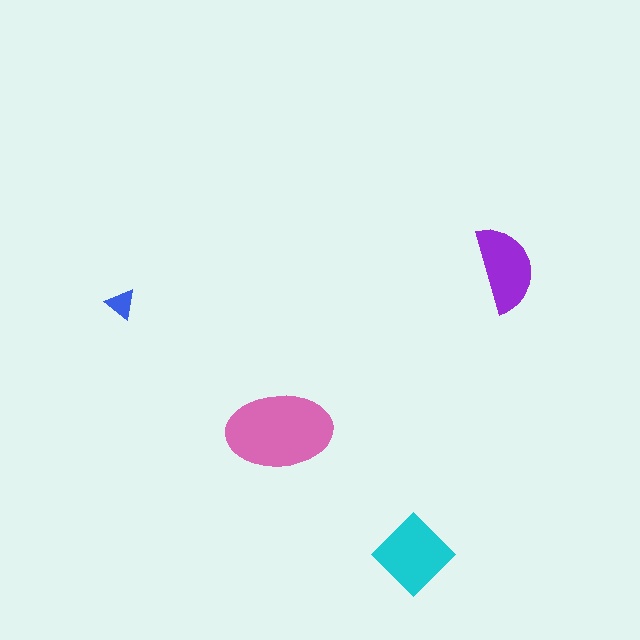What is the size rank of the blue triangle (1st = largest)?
4th.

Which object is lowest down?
The cyan diamond is bottommost.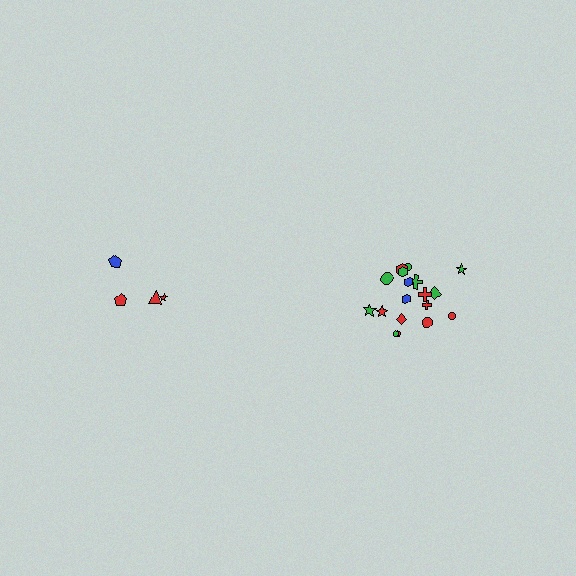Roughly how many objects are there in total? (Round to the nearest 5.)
Roughly 20 objects in total.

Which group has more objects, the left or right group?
The right group.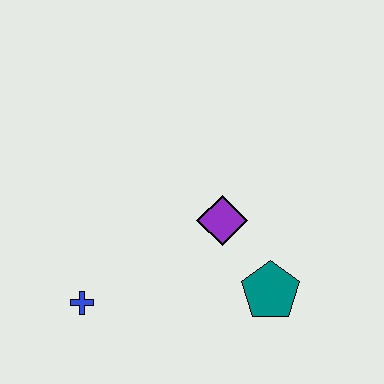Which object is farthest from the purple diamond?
The blue cross is farthest from the purple diamond.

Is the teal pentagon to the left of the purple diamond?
No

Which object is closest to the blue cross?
The purple diamond is closest to the blue cross.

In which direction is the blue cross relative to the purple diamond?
The blue cross is to the left of the purple diamond.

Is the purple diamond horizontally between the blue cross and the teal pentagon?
Yes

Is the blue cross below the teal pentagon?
Yes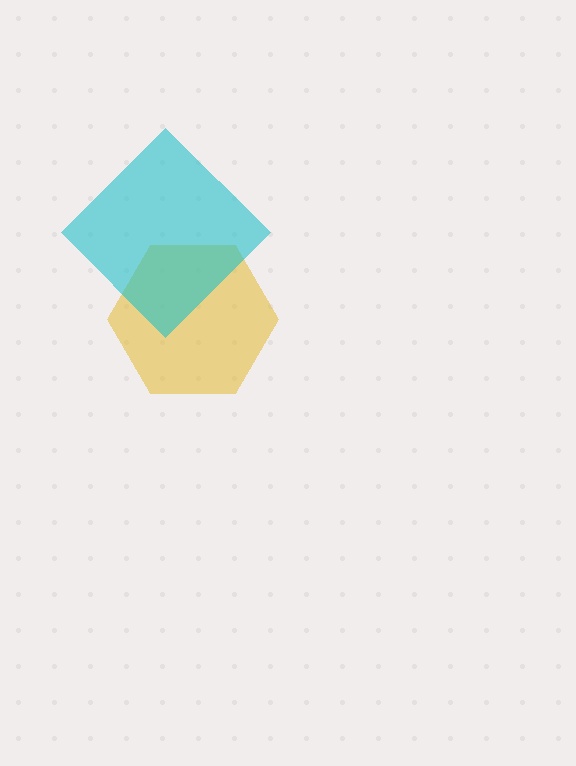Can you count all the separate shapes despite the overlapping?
Yes, there are 2 separate shapes.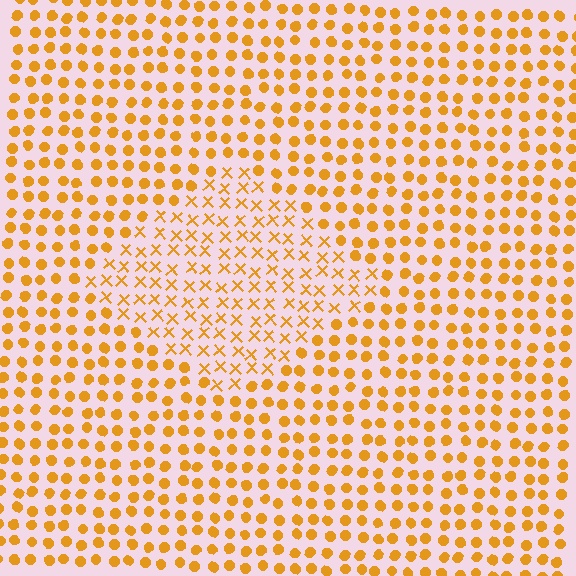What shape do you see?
I see a diamond.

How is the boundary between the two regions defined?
The boundary is defined by a change in element shape: X marks inside vs. circles outside. All elements share the same color and spacing.